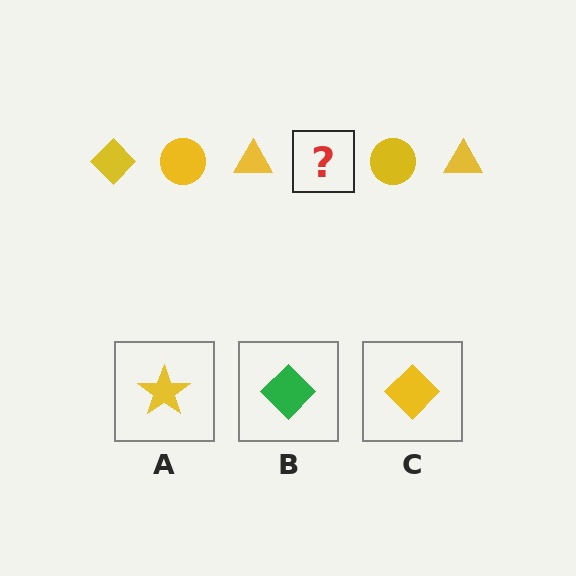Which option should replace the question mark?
Option C.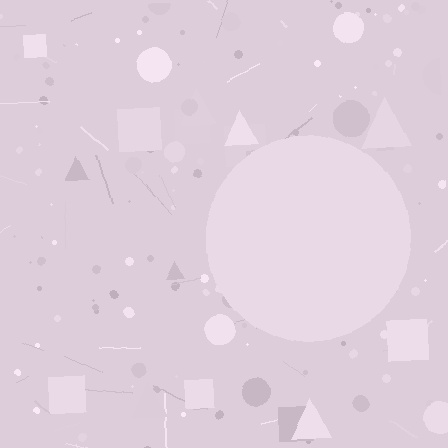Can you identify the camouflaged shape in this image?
The camouflaged shape is a circle.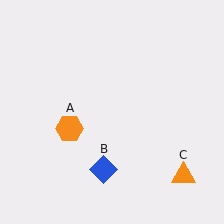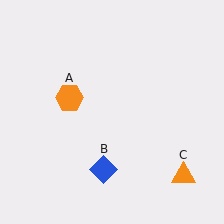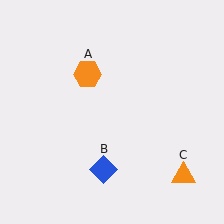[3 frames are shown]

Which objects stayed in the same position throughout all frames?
Blue diamond (object B) and orange triangle (object C) remained stationary.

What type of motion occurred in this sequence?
The orange hexagon (object A) rotated clockwise around the center of the scene.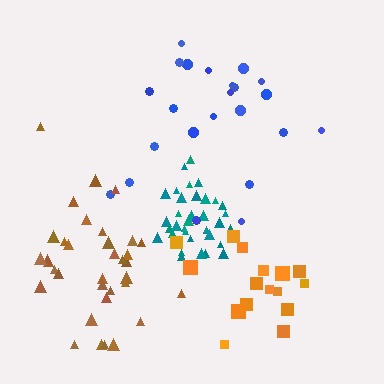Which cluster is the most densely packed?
Teal.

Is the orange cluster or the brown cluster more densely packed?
Orange.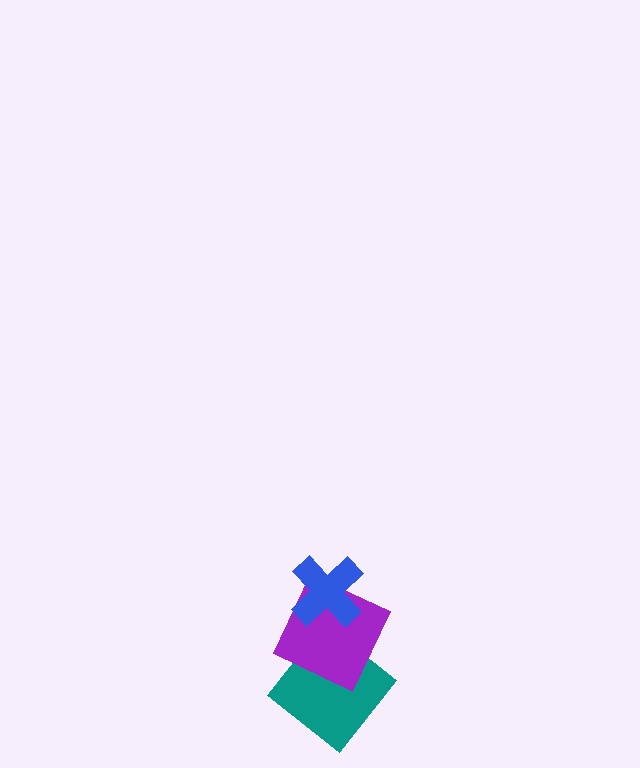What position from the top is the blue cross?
The blue cross is 1st from the top.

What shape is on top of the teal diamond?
The purple square is on top of the teal diamond.